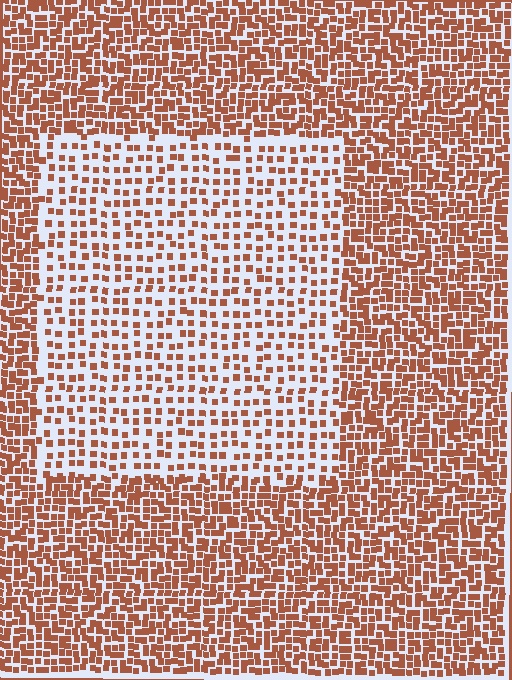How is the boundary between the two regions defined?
The boundary is defined by a change in element density (approximately 2.1x ratio). All elements are the same color, size, and shape.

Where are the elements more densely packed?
The elements are more densely packed outside the rectangle boundary.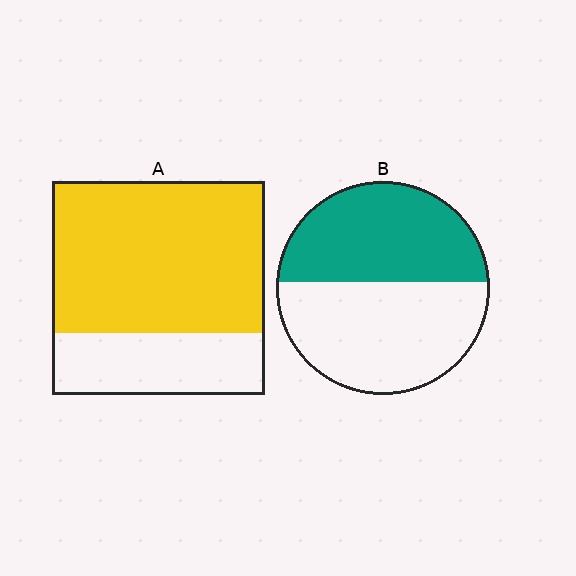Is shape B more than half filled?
Roughly half.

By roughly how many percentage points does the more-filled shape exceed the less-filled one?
By roughly 25 percentage points (A over B).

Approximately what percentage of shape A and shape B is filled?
A is approximately 70% and B is approximately 45%.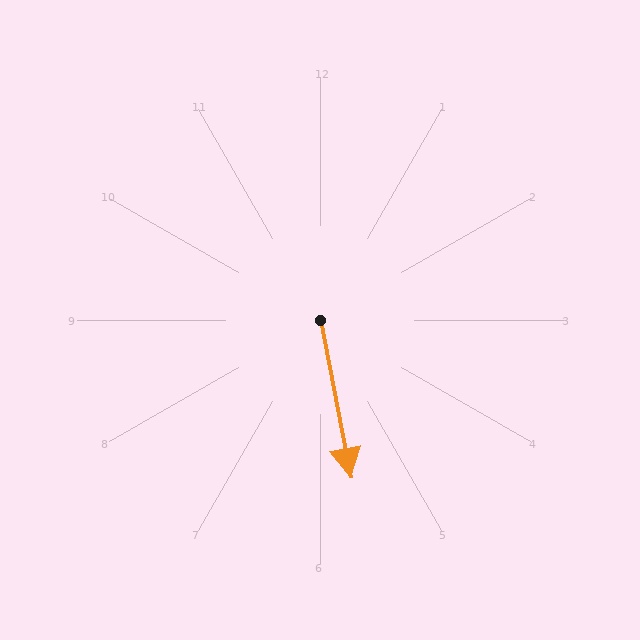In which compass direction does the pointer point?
South.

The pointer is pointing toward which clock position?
Roughly 6 o'clock.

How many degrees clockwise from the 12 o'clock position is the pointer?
Approximately 169 degrees.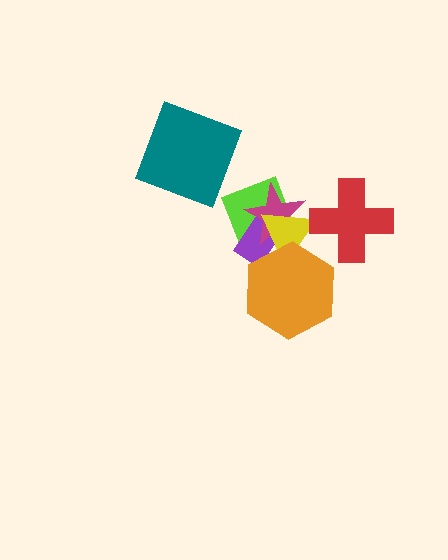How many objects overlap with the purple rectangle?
4 objects overlap with the purple rectangle.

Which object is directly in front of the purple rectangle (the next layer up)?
The magenta star is directly in front of the purple rectangle.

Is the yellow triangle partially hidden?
Yes, it is partially covered by another shape.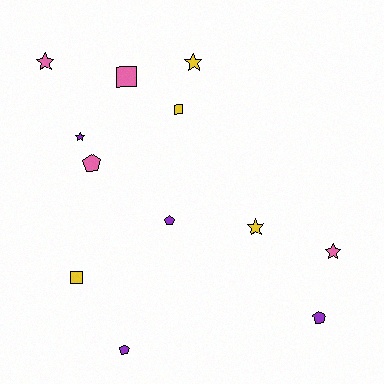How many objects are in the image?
There are 12 objects.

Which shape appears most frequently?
Star, with 5 objects.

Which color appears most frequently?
Pink, with 4 objects.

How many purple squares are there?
There are no purple squares.